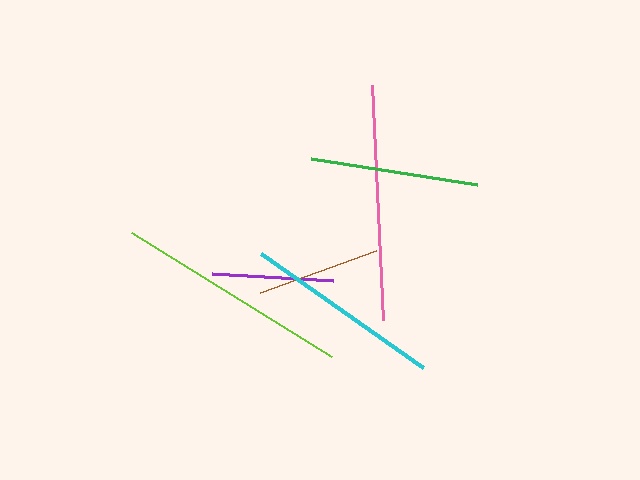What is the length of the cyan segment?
The cyan segment is approximately 198 pixels long.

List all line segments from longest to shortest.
From longest to shortest: lime, pink, cyan, green, brown, purple.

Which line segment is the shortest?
The purple line is the shortest at approximately 121 pixels.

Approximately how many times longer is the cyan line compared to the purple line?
The cyan line is approximately 1.6 times the length of the purple line.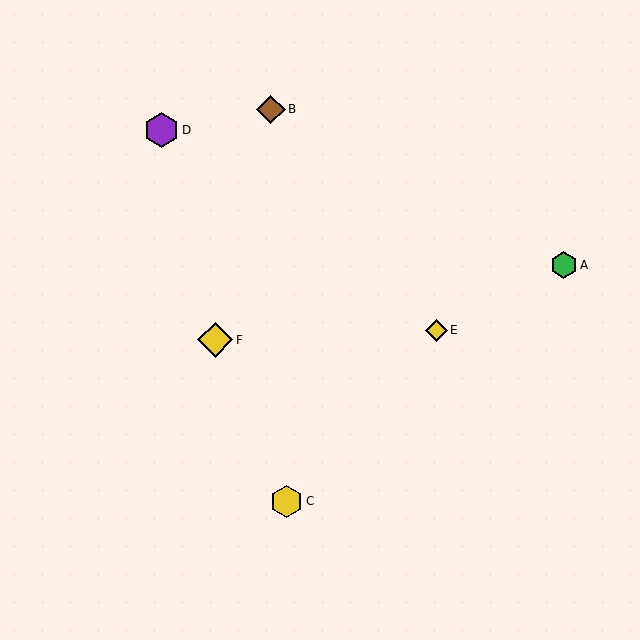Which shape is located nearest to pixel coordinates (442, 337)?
The yellow diamond (labeled E) at (436, 330) is nearest to that location.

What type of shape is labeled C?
Shape C is a yellow hexagon.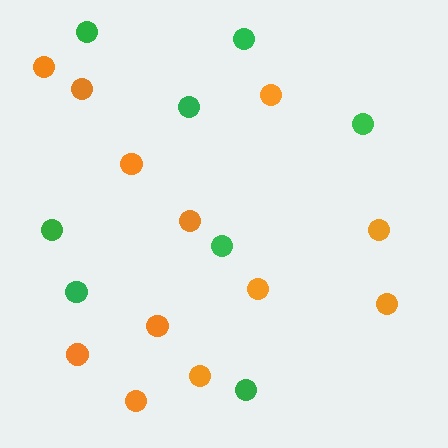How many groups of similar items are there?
There are 2 groups: one group of green circles (8) and one group of orange circles (12).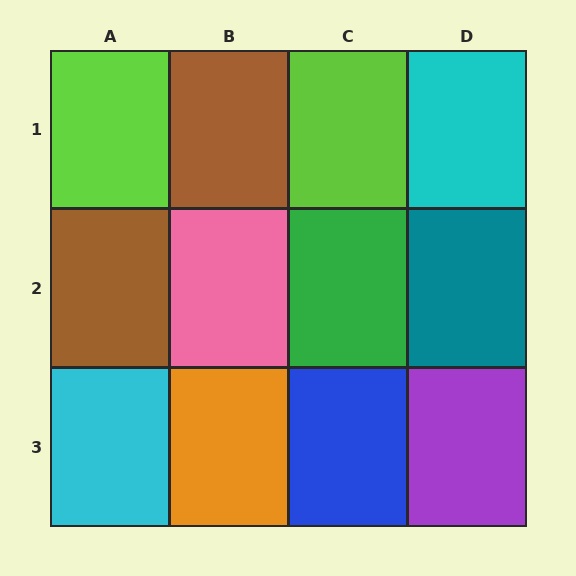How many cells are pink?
1 cell is pink.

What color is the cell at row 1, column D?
Cyan.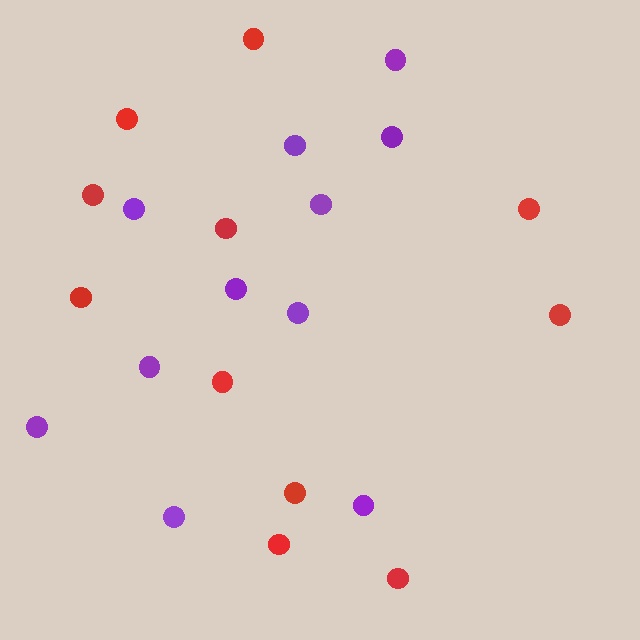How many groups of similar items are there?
There are 2 groups: one group of purple circles (11) and one group of red circles (11).